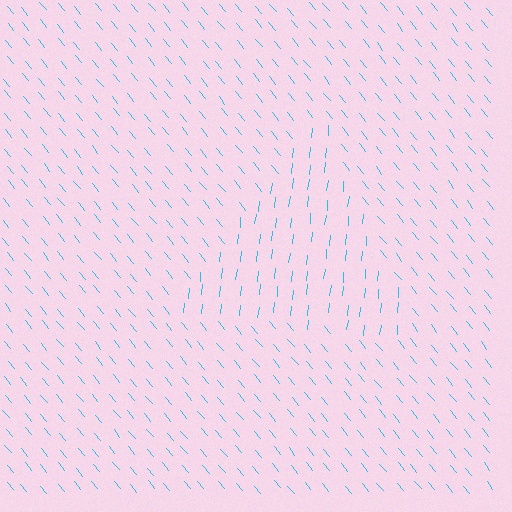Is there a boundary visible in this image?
Yes, there is a texture boundary formed by a change in line orientation.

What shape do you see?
I see a triangle.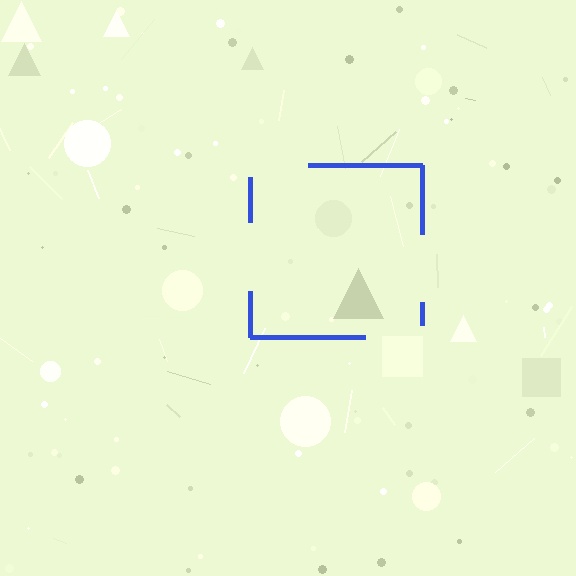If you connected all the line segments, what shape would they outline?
They would outline a square.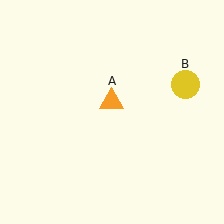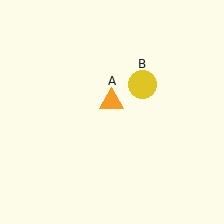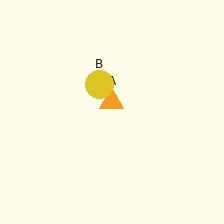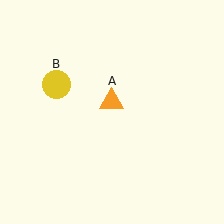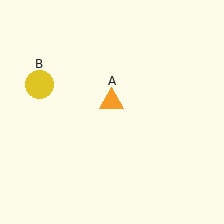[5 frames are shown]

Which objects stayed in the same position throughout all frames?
Orange triangle (object A) remained stationary.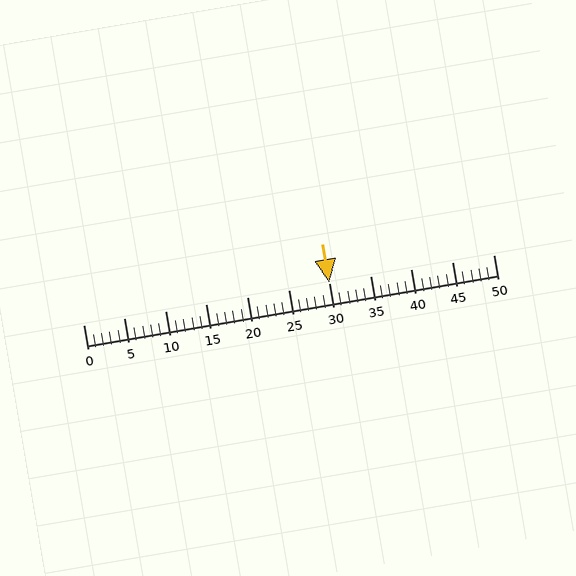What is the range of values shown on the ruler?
The ruler shows values from 0 to 50.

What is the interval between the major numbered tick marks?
The major tick marks are spaced 5 units apart.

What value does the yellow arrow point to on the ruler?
The yellow arrow points to approximately 30.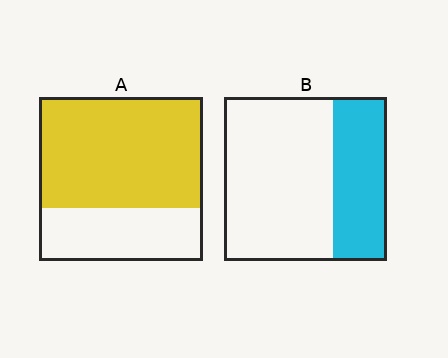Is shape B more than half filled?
No.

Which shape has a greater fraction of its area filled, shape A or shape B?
Shape A.